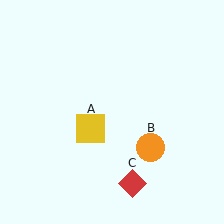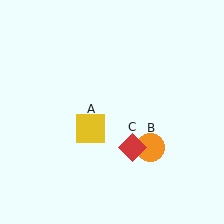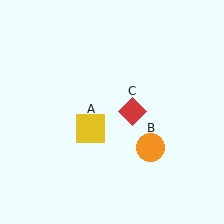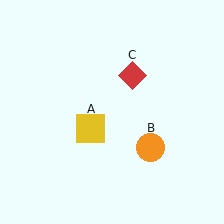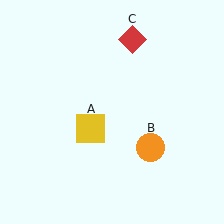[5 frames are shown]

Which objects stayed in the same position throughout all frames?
Yellow square (object A) and orange circle (object B) remained stationary.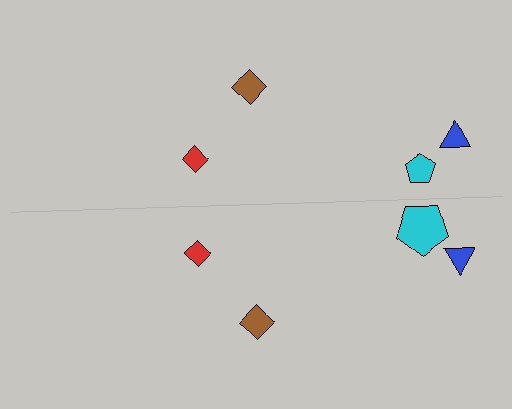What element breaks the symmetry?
The cyan pentagon on the bottom side has a different size than its mirror counterpart.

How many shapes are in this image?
There are 8 shapes in this image.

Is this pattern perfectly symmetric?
No, the pattern is not perfectly symmetric. The cyan pentagon on the bottom side has a different size than its mirror counterpart.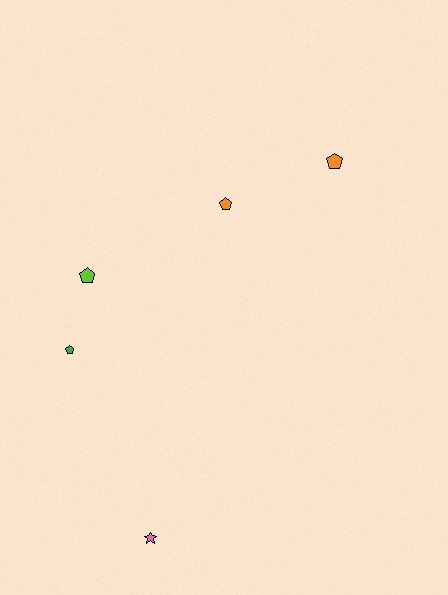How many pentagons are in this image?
There are 4 pentagons.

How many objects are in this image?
There are 5 objects.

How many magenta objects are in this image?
There are no magenta objects.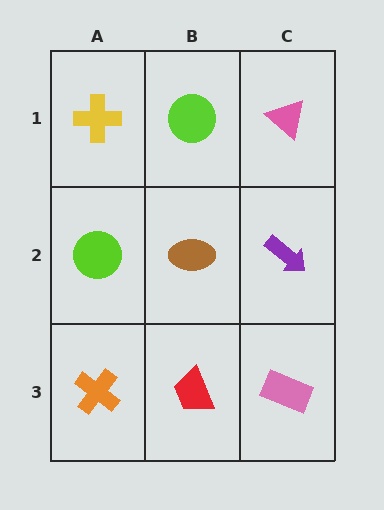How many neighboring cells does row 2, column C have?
3.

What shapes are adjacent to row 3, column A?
A lime circle (row 2, column A), a red trapezoid (row 3, column B).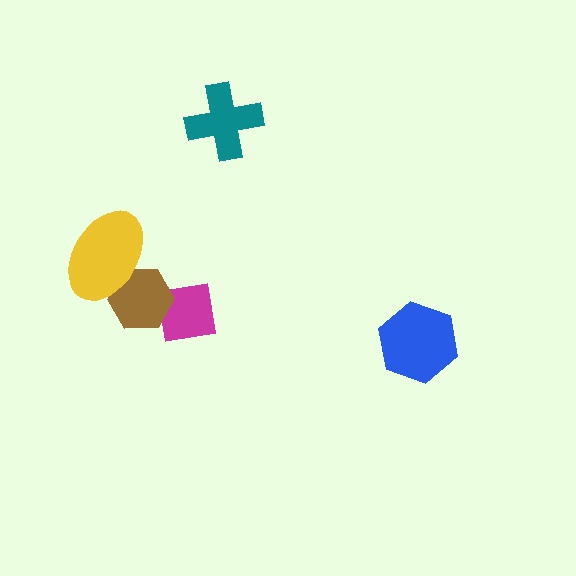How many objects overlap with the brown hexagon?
2 objects overlap with the brown hexagon.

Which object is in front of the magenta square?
The brown hexagon is in front of the magenta square.